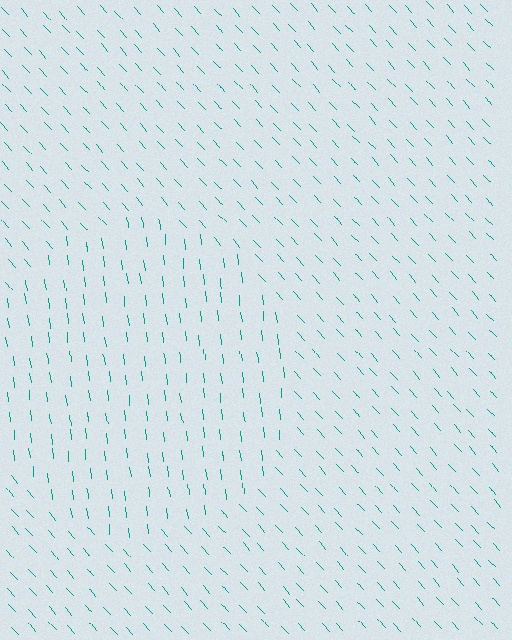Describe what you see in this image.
The image is filled with small teal line segments. A circle region in the image has lines oriented differently from the surrounding lines, creating a visible texture boundary.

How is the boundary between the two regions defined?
The boundary is defined purely by a change in line orientation (approximately 36 degrees difference). All lines are the same color and thickness.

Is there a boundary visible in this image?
Yes, there is a texture boundary formed by a change in line orientation.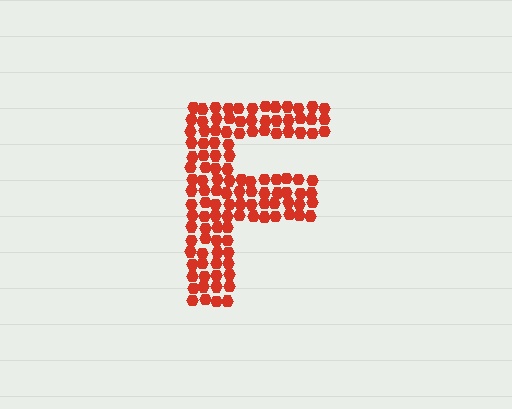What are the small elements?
The small elements are hexagons.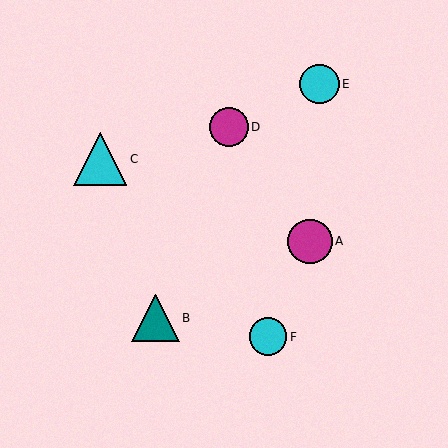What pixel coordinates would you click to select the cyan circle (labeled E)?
Click at (320, 84) to select the cyan circle E.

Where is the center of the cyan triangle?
The center of the cyan triangle is at (100, 159).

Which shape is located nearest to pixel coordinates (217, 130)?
The magenta circle (labeled D) at (229, 127) is nearest to that location.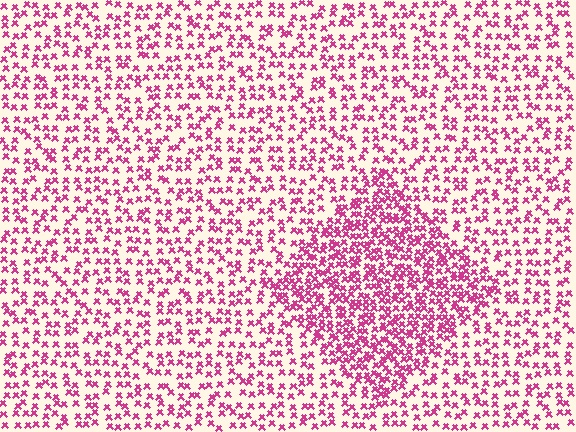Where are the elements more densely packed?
The elements are more densely packed inside the diamond boundary.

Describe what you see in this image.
The image contains small magenta elements arranged at two different densities. A diamond-shaped region is visible where the elements are more densely packed than the surrounding area.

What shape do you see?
I see a diamond.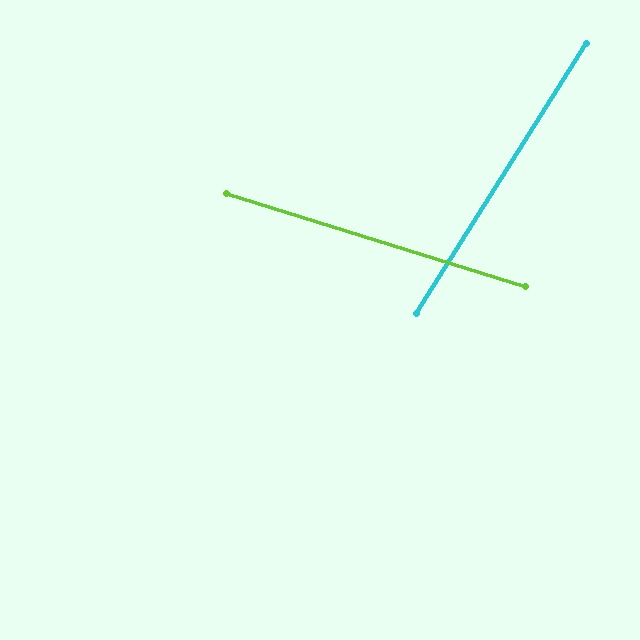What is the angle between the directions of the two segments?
Approximately 75 degrees.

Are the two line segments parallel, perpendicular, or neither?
Neither parallel nor perpendicular — they differ by about 75°.